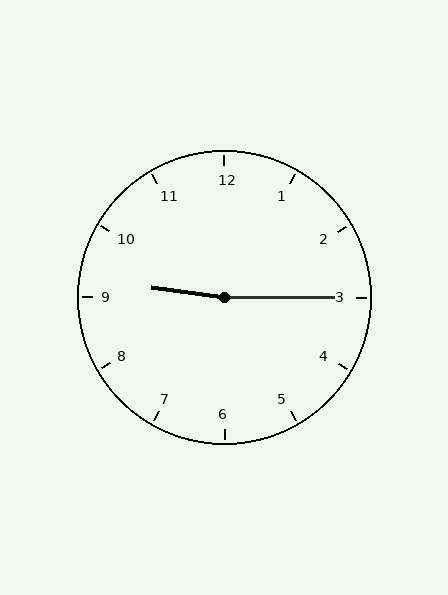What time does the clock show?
9:15.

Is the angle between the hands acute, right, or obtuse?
It is obtuse.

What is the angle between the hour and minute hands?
Approximately 172 degrees.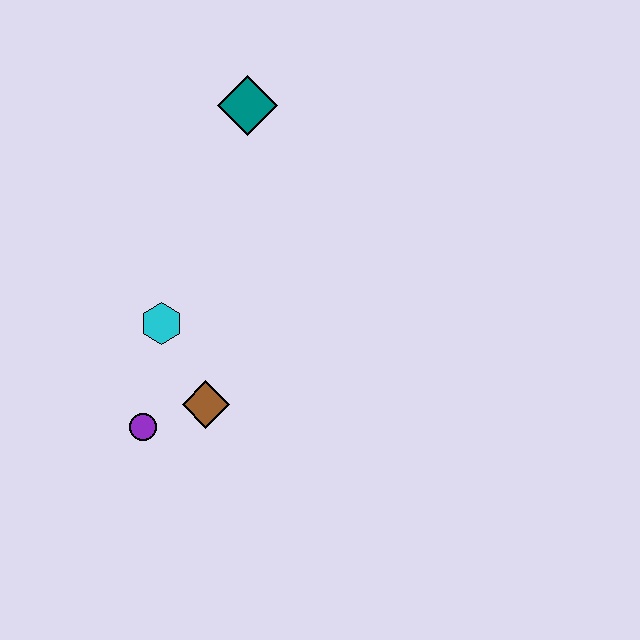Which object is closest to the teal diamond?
The cyan hexagon is closest to the teal diamond.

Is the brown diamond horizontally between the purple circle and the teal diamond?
Yes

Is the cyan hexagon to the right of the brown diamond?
No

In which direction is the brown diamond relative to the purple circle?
The brown diamond is to the right of the purple circle.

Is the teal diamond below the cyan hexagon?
No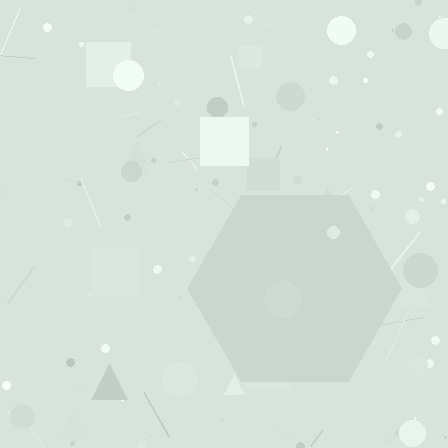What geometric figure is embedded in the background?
A hexagon is embedded in the background.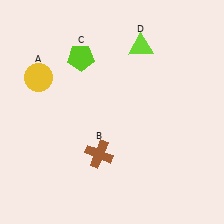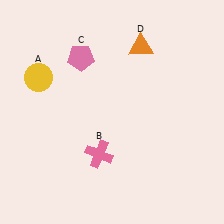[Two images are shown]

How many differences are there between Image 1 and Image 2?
There are 3 differences between the two images.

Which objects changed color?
B changed from brown to pink. C changed from lime to pink. D changed from lime to orange.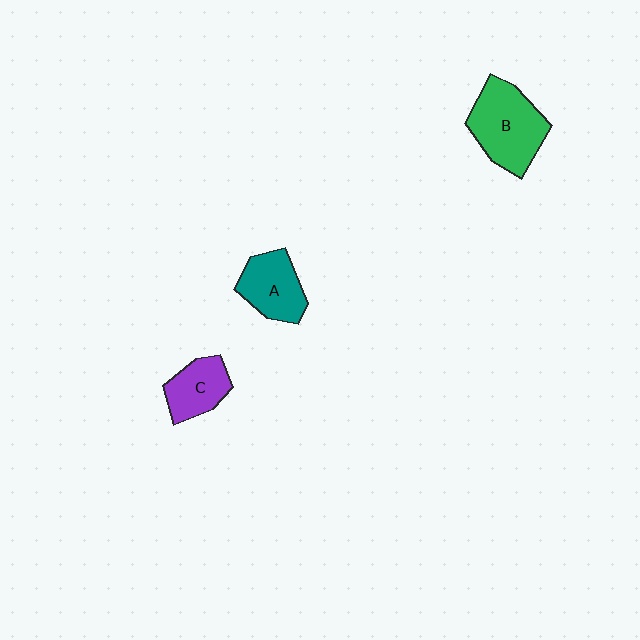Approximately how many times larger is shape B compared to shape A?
Approximately 1.4 times.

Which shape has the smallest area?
Shape C (purple).